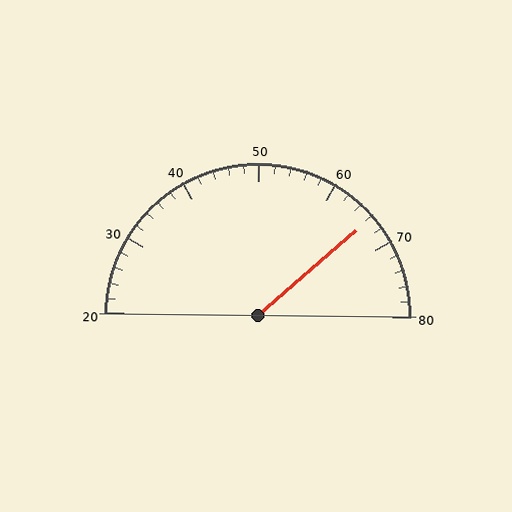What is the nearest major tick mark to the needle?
The nearest major tick mark is 70.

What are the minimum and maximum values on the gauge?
The gauge ranges from 20 to 80.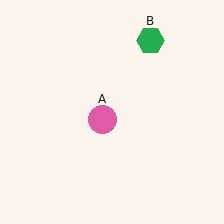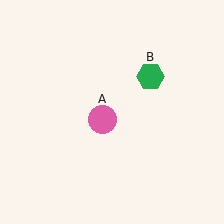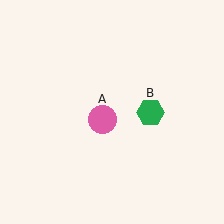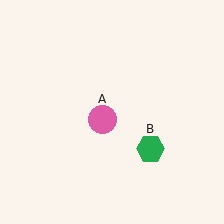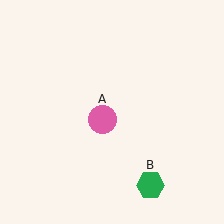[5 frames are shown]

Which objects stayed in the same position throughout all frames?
Pink circle (object A) remained stationary.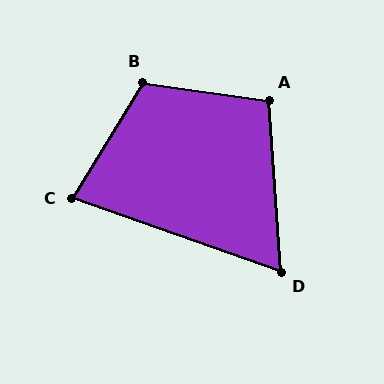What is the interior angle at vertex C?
Approximately 78 degrees (acute).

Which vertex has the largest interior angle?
B, at approximately 113 degrees.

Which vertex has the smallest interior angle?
D, at approximately 67 degrees.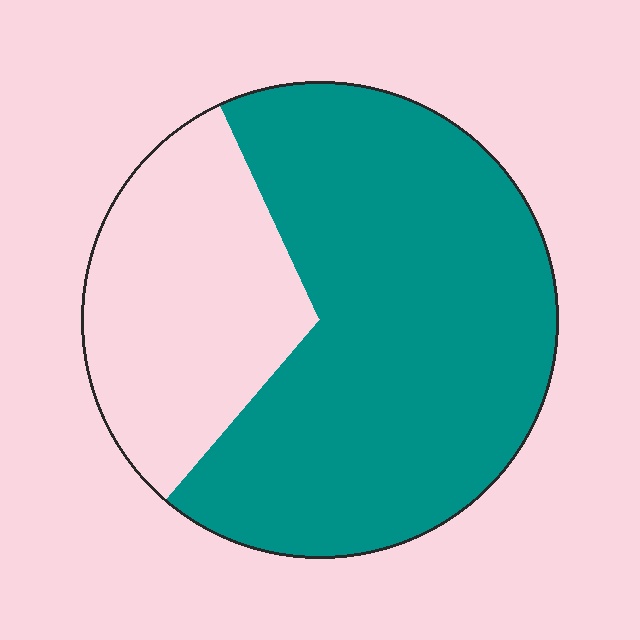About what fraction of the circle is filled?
About two thirds (2/3).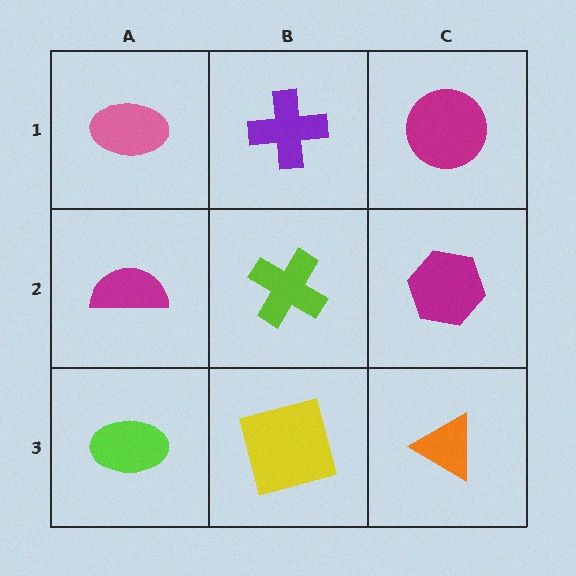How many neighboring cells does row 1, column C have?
2.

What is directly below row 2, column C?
An orange triangle.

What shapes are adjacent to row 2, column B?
A purple cross (row 1, column B), a yellow square (row 3, column B), a magenta semicircle (row 2, column A), a magenta hexagon (row 2, column C).